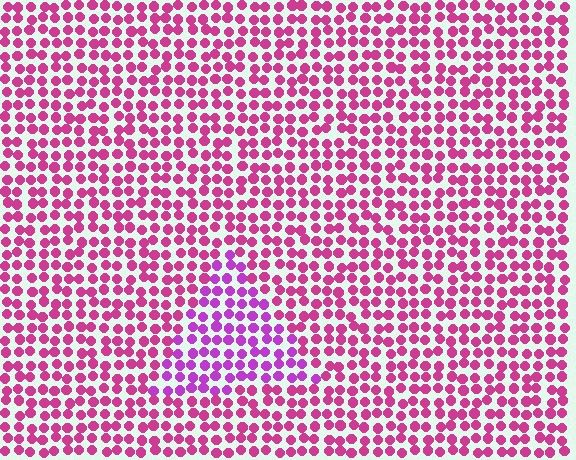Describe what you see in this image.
The image is filled with small magenta elements in a uniform arrangement. A triangle-shaped region is visible where the elements are tinted to a slightly different hue, forming a subtle color boundary.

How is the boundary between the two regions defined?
The boundary is defined purely by a slight shift in hue (about 31 degrees). Spacing, size, and orientation are identical on both sides.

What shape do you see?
I see a triangle.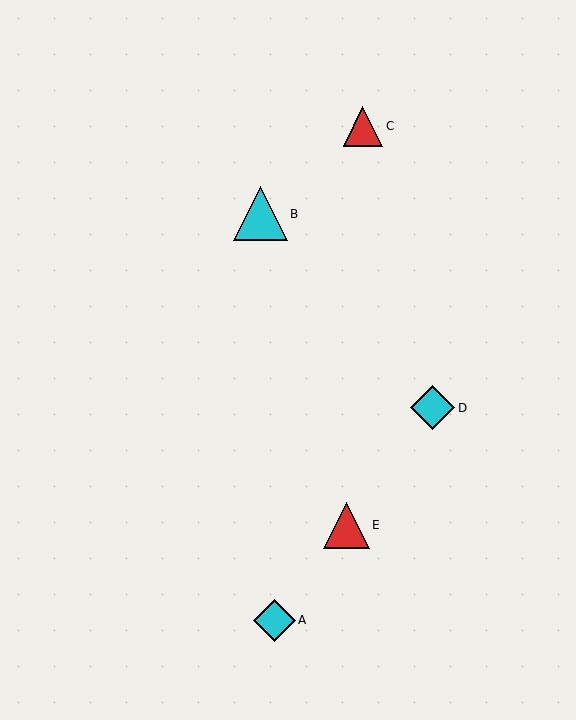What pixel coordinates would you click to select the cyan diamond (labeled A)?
Click at (274, 620) to select the cyan diamond A.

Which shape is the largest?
The cyan triangle (labeled B) is the largest.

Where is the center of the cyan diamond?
The center of the cyan diamond is at (274, 620).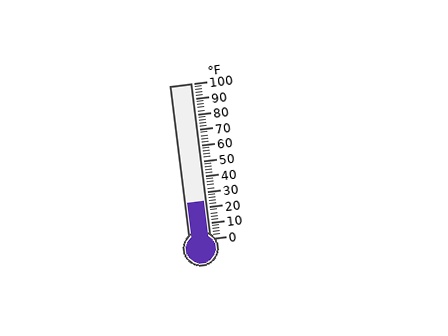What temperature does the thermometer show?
The thermometer shows approximately 24°F.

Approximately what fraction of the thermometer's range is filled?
The thermometer is filled to approximately 25% of its range.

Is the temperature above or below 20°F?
The temperature is above 20°F.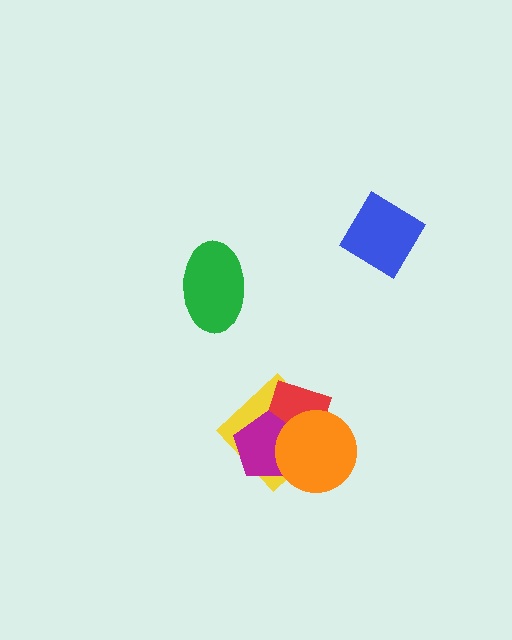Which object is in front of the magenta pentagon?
The orange circle is in front of the magenta pentagon.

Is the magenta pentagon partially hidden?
Yes, it is partially covered by another shape.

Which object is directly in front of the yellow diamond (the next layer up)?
The red diamond is directly in front of the yellow diamond.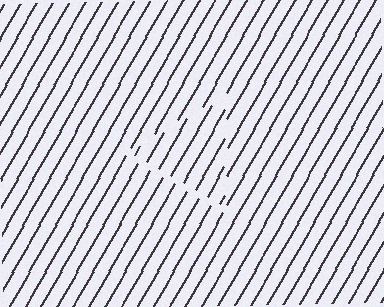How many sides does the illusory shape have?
3 sides — the line-ends trace a triangle.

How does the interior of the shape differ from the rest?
The interior of the shape contains the same grating, shifted by half a period — the contour is defined by the phase discontinuity where line-ends from the inner and outer gratings abut.